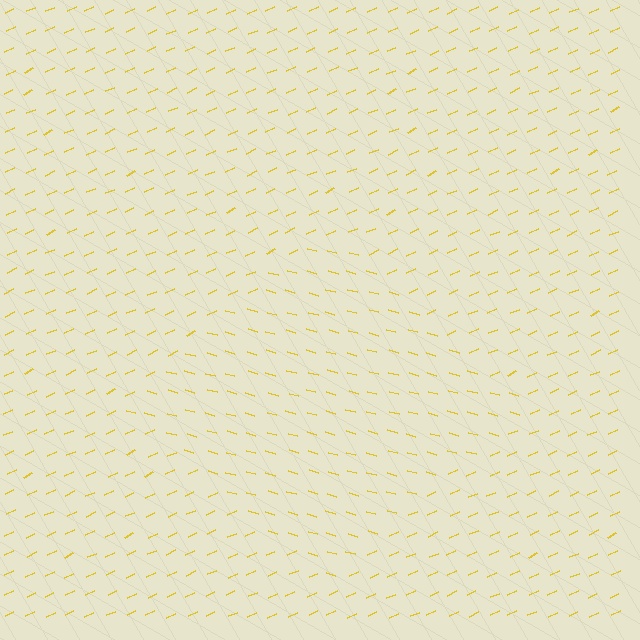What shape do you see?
I see a diamond.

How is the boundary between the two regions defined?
The boundary is defined purely by a change in line orientation (approximately 40 degrees difference). All lines are the same color and thickness.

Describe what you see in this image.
The image is filled with small yellow line segments. A diamond region in the image has lines oriented differently from the surrounding lines, creating a visible texture boundary.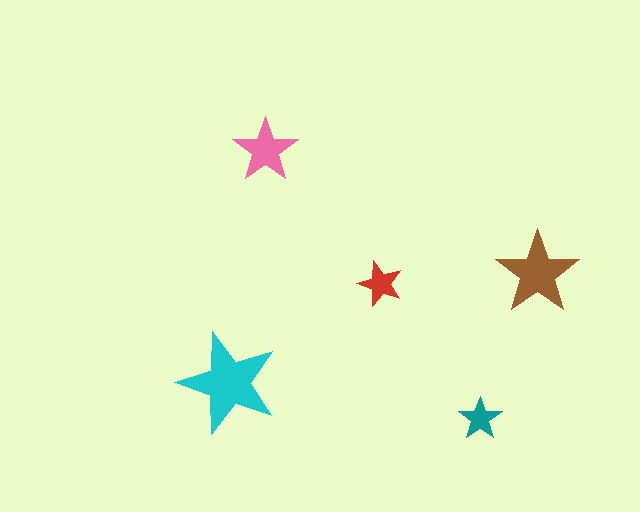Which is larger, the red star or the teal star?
The red one.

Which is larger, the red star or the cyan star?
The cyan one.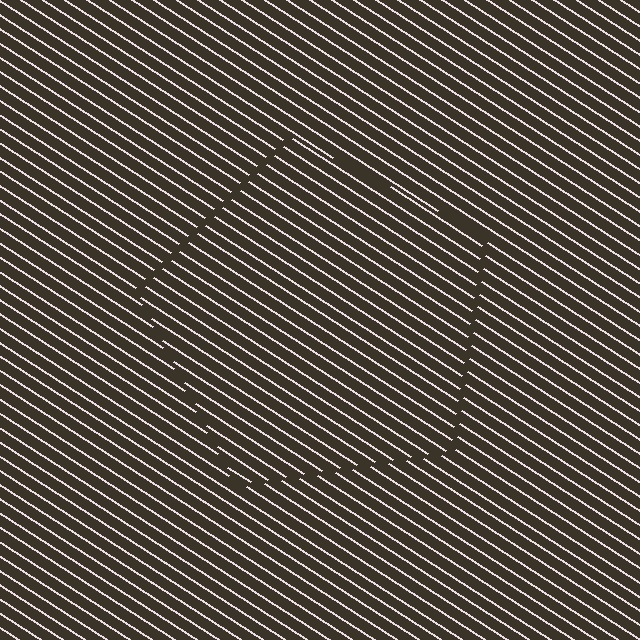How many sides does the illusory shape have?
5 sides — the line-ends trace a pentagon.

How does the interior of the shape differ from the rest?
The interior of the shape contains the same grating, shifted by half a period — the contour is defined by the phase discontinuity where line-ends from the inner and outer gratings abut.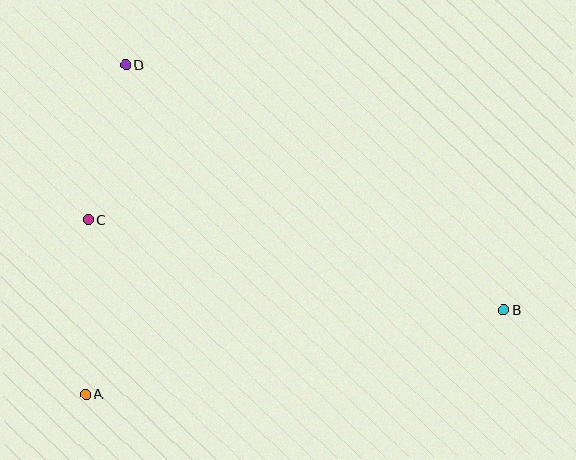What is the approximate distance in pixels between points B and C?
The distance between B and C is approximately 425 pixels.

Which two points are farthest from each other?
Points B and D are farthest from each other.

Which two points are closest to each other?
Points C and D are closest to each other.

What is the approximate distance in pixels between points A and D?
The distance between A and D is approximately 332 pixels.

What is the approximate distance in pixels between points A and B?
The distance between A and B is approximately 426 pixels.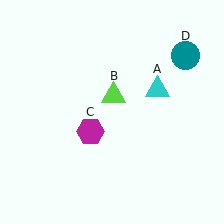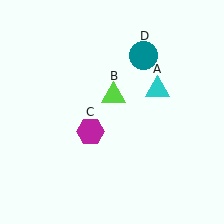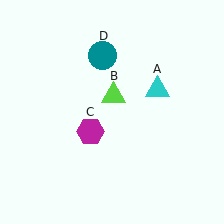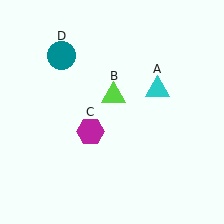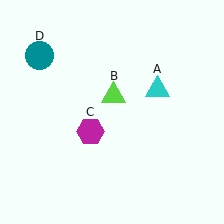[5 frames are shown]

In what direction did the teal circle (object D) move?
The teal circle (object D) moved left.